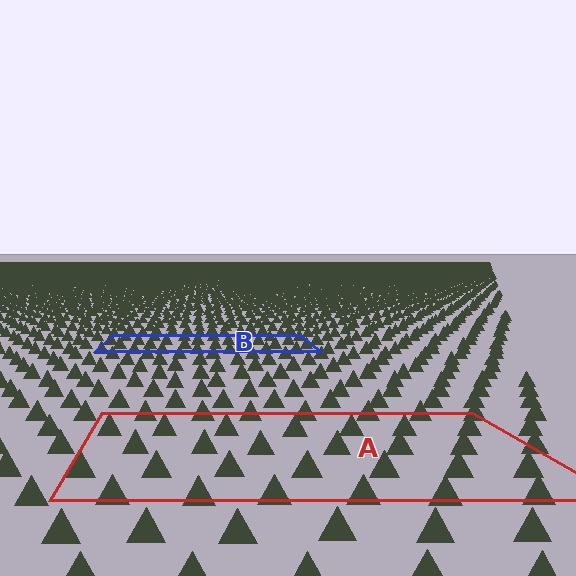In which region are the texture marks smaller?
The texture marks are smaller in region B, because it is farther away.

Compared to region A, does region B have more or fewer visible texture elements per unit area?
Region B has more texture elements per unit area — they are packed more densely because it is farther away.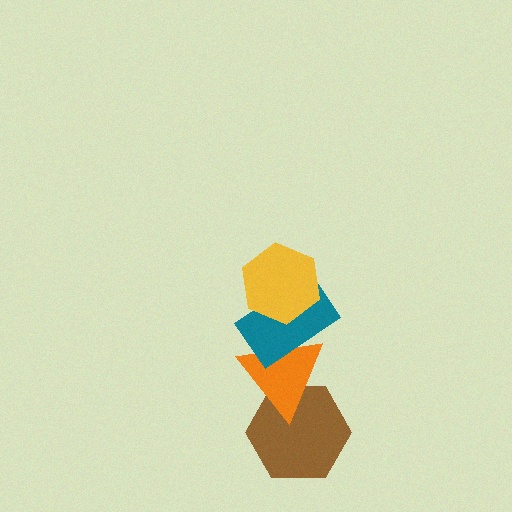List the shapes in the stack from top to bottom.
From top to bottom: the yellow hexagon, the teal rectangle, the orange triangle, the brown hexagon.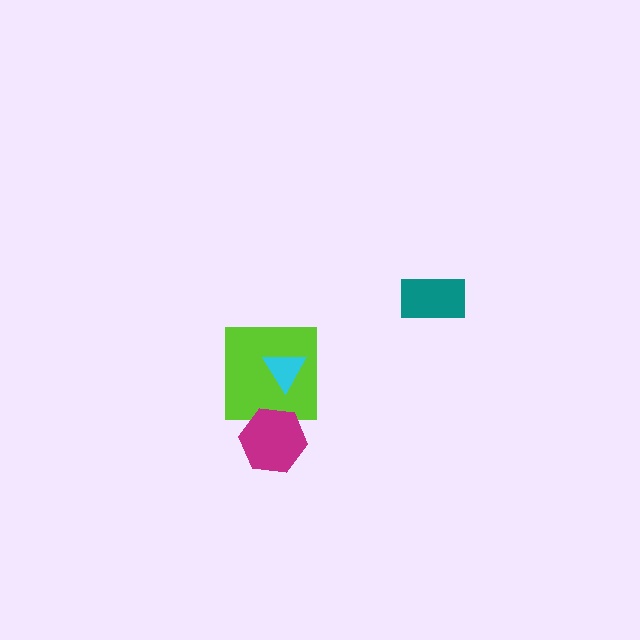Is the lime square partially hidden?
Yes, it is partially covered by another shape.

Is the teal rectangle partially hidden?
No, no other shape covers it.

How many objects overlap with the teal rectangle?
0 objects overlap with the teal rectangle.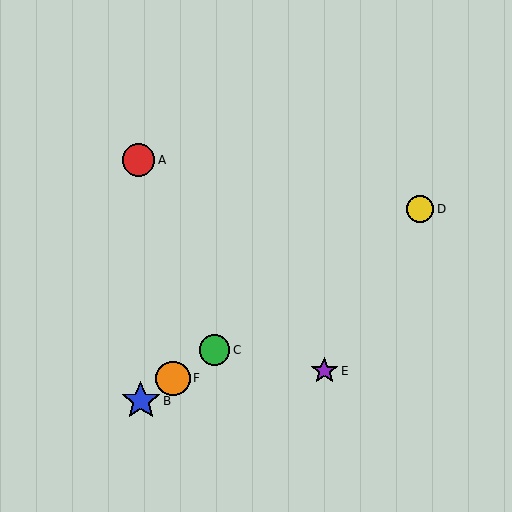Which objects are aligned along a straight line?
Objects B, C, D, F are aligned along a straight line.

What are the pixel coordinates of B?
Object B is at (141, 401).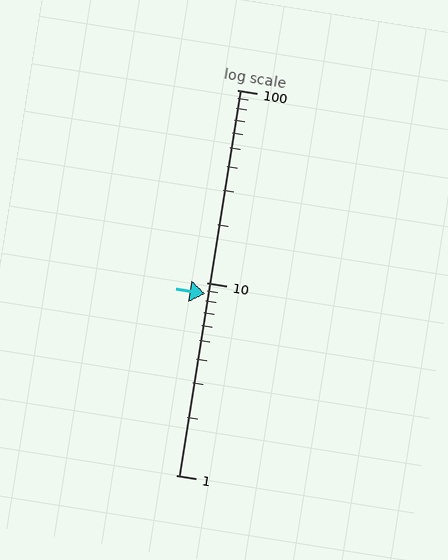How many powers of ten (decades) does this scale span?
The scale spans 2 decades, from 1 to 100.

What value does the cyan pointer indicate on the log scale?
The pointer indicates approximately 8.7.